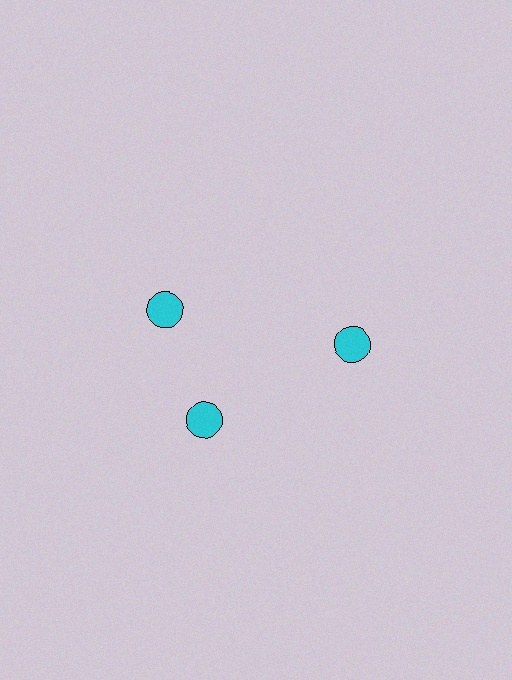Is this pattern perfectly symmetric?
No. The 3 cyan circles are arranged in a ring, but one element near the 11 o'clock position is rotated out of alignment along the ring, breaking the 3-fold rotational symmetry.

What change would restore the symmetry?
The symmetry would be restored by rotating it back into even spacing with its neighbors so that all 3 circles sit at equal angles and equal distance from the center.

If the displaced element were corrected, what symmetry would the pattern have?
It would have 3-fold rotational symmetry — the pattern would map onto itself every 120 degrees.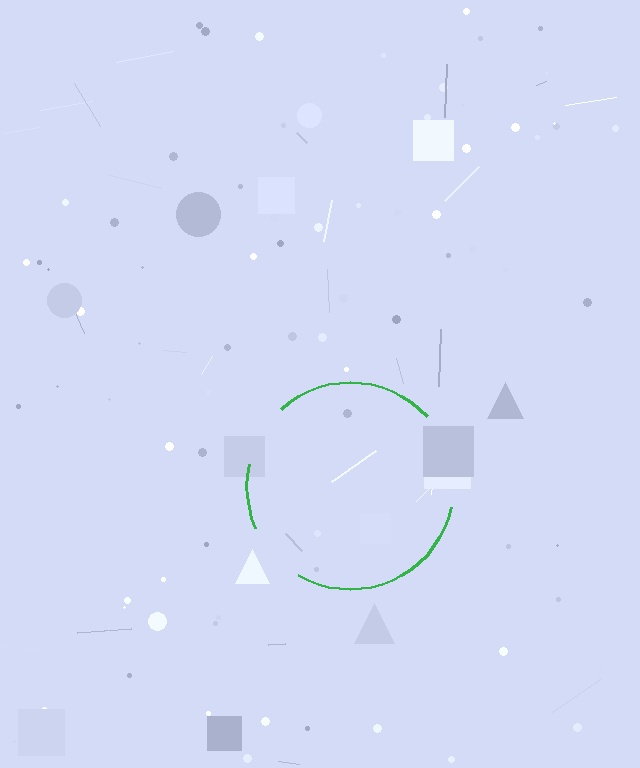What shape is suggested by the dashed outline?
The dashed outline suggests a circle.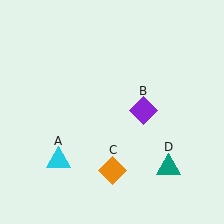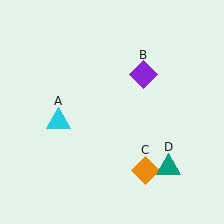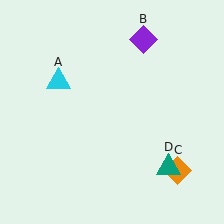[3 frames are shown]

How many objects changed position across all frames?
3 objects changed position: cyan triangle (object A), purple diamond (object B), orange diamond (object C).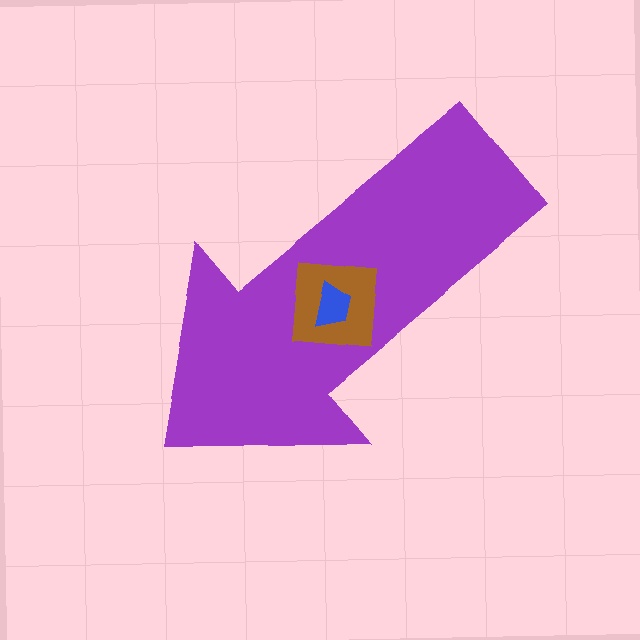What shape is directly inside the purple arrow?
The brown square.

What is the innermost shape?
The blue trapezoid.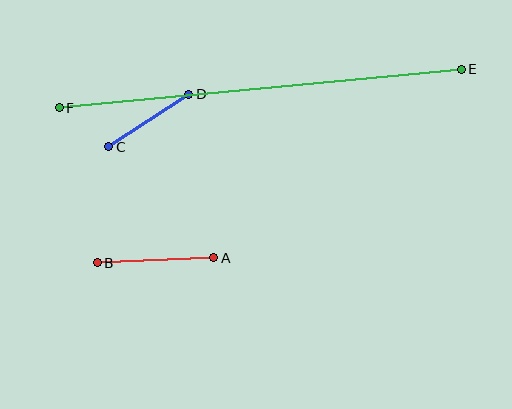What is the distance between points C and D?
The distance is approximately 95 pixels.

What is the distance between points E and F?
The distance is approximately 404 pixels.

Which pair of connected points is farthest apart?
Points E and F are farthest apart.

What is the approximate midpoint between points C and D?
The midpoint is at approximately (149, 121) pixels.